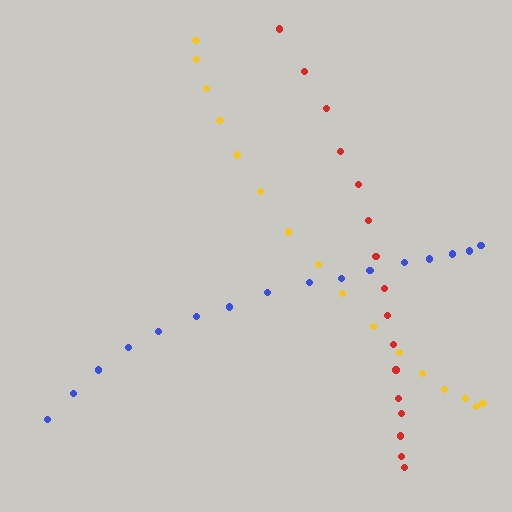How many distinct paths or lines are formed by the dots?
There are 3 distinct paths.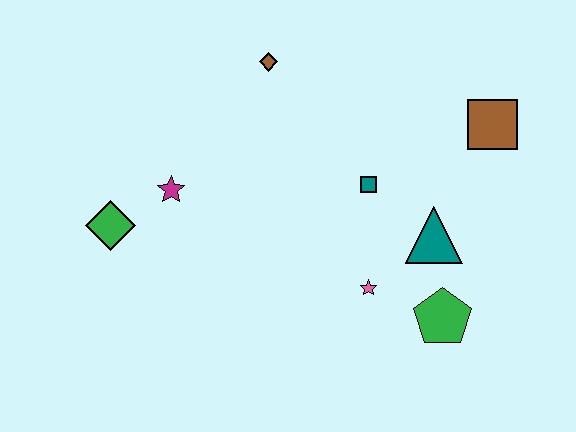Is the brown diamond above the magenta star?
Yes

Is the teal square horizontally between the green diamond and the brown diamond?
No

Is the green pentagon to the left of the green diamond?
No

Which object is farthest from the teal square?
The green diamond is farthest from the teal square.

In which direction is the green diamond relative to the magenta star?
The green diamond is to the left of the magenta star.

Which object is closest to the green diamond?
The magenta star is closest to the green diamond.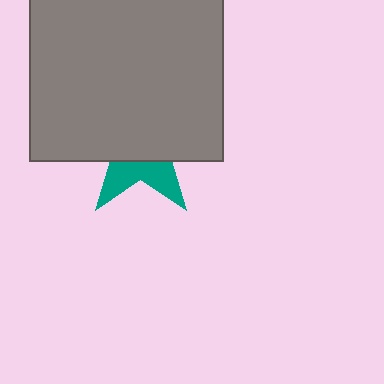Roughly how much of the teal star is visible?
A small part of it is visible (roughly 33%).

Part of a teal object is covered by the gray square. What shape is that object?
It is a star.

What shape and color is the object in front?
The object in front is a gray square.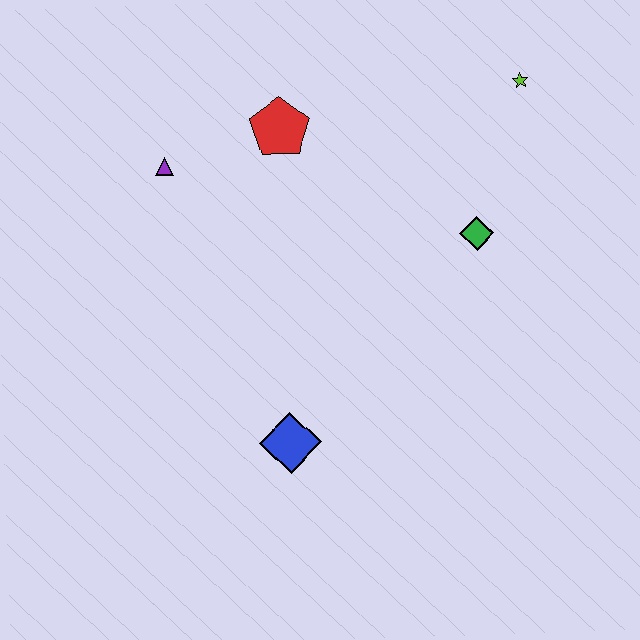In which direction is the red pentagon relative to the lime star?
The red pentagon is to the left of the lime star.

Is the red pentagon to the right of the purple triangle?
Yes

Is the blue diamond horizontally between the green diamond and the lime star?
No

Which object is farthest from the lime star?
The blue diamond is farthest from the lime star.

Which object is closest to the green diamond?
The lime star is closest to the green diamond.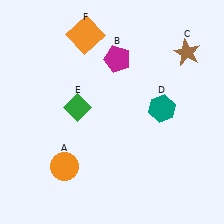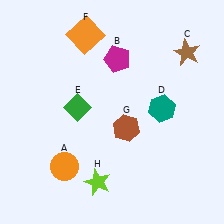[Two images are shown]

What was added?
A brown hexagon (G), a lime star (H) were added in Image 2.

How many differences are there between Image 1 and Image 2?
There are 2 differences between the two images.